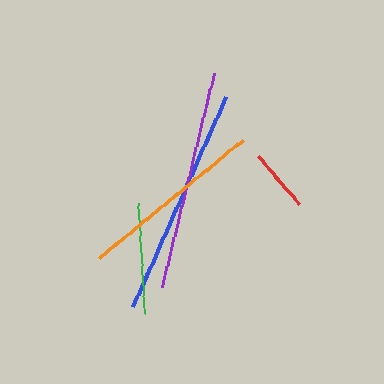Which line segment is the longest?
The blue line is the longest at approximately 230 pixels.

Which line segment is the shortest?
The red line is the shortest at approximately 62 pixels.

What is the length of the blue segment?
The blue segment is approximately 230 pixels long.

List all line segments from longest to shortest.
From longest to shortest: blue, purple, orange, green, red.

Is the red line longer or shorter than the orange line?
The orange line is longer than the red line.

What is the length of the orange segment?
The orange segment is approximately 187 pixels long.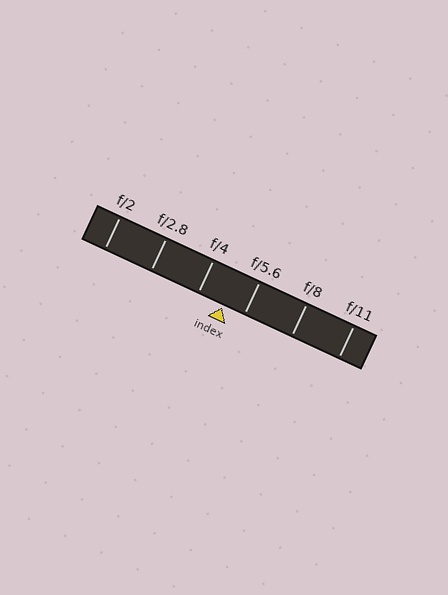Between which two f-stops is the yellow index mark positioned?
The index mark is between f/4 and f/5.6.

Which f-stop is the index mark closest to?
The index mark is closest to f/5.6.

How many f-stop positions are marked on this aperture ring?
There are 6 f-stop positions marked.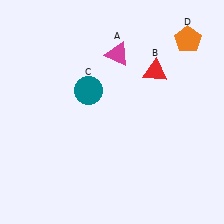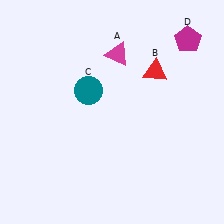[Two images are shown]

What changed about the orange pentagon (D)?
In Image 1, D is orange. In Image 2, it changed to magenta.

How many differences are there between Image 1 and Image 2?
There is 1 difference between the two images.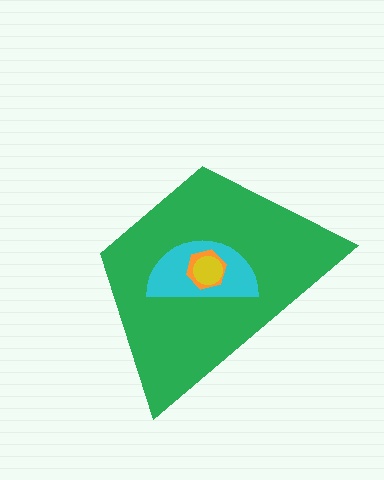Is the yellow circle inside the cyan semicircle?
Yes.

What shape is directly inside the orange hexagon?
The yellow circle.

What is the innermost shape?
The yellow circle.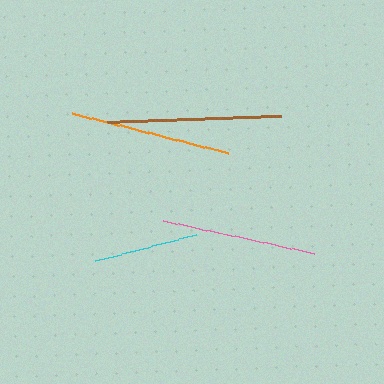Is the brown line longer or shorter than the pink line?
The brown line is longer than the pink line.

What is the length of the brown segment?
The brown segment is approximately 174 pixels long.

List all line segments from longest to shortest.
From longest to shortest: brown, orange, pink, cyan.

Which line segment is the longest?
The brown line is the longest at approximately 174 pixels.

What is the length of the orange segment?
The orange segment is approximately 160 pixels long.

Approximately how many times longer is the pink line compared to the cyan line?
The pink line is approximately 1.5 times the length of the cyan line.